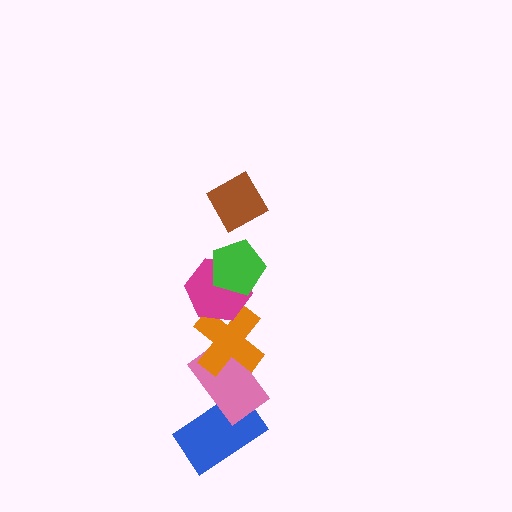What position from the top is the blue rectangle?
The blue rectangle is 6th from the top.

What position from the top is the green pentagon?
The green pentagon is 2nd from the top.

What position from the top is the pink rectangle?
The pink rectangle is 5th from the top.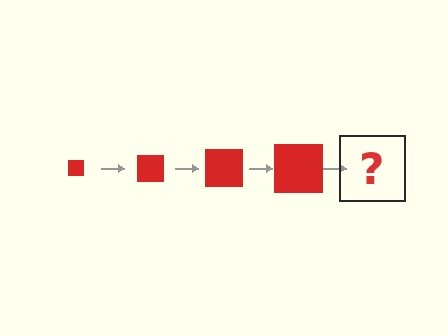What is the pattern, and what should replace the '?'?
The pattern is that the square gets progressively larger each step. The '?' should be a red square, larger than the previous one.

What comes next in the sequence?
The next element should be a red square, larger than the previous one.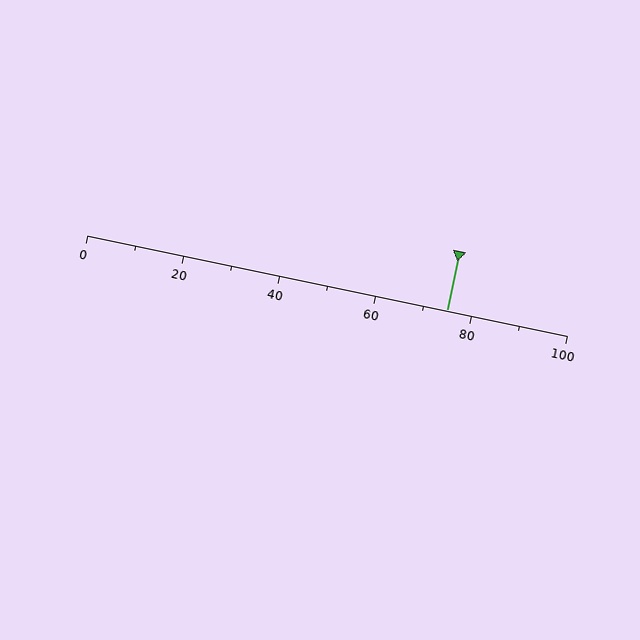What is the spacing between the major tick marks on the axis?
The major ticks are spaced 20 apart.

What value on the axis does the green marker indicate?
The marker indicates approximately 75.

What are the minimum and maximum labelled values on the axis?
The axis runs from 0 to 100.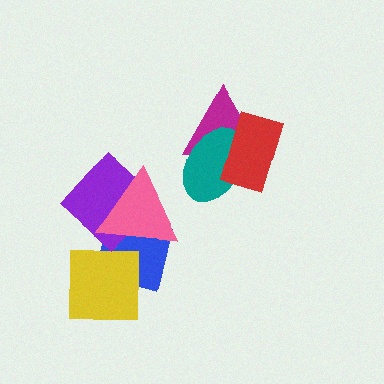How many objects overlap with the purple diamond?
2 objects overlap with the purple diamond.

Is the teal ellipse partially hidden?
Yes, it is partially covered by another shape.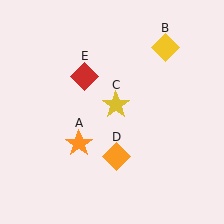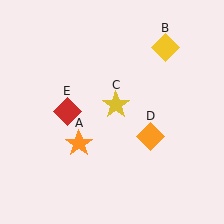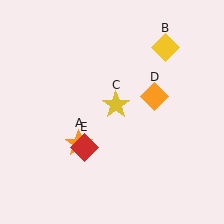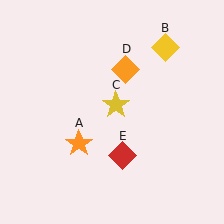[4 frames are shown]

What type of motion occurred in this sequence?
The orange diamond (object D), red diamond (object E) rotated counterclockwise around the center of the scene.